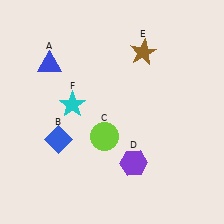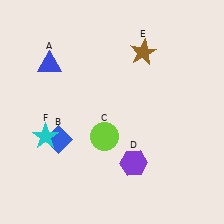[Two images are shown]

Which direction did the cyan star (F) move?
The cyan star (F) moved down.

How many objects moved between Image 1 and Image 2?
1 object moved between the two images.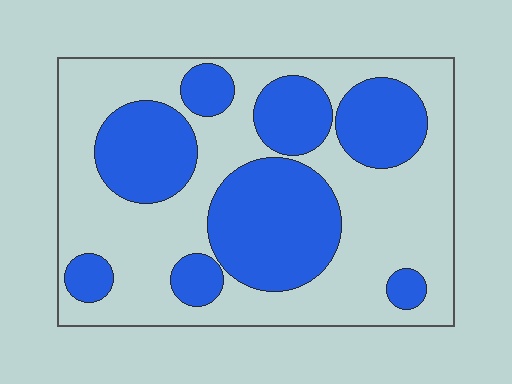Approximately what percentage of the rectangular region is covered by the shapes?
Approximately 40%.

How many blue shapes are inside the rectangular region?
8.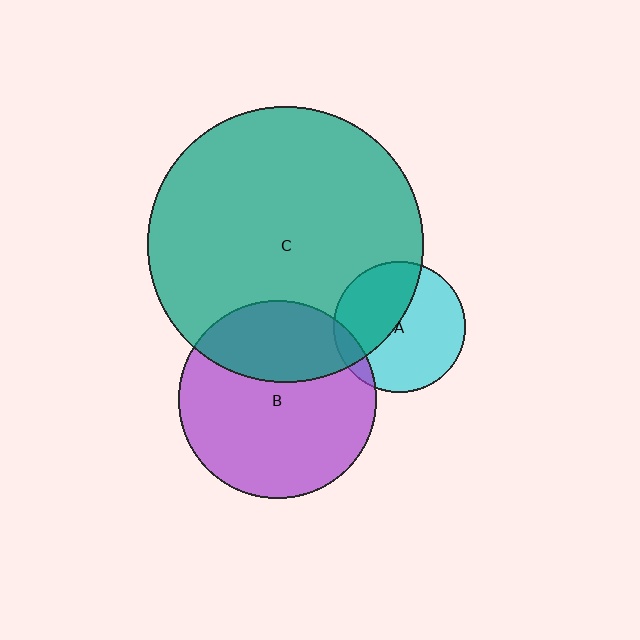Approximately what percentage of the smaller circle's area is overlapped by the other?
Approximately 10%.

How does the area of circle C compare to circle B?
Approximately 1.9 times.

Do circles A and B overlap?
Yes.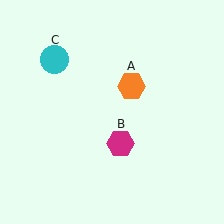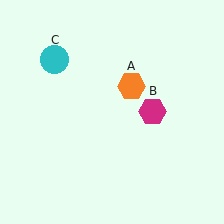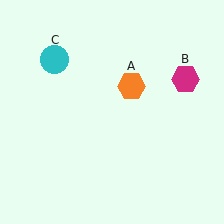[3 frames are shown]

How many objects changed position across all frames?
1 object changed position: magenta hexagon (object B).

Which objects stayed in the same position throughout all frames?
Orange hexagon (object A) and cyan circle (object C) remained stationary.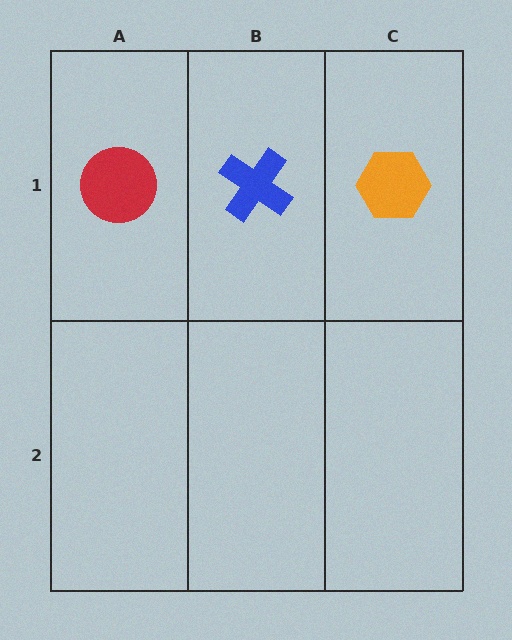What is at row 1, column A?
A red circle.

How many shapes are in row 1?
3 shapes.